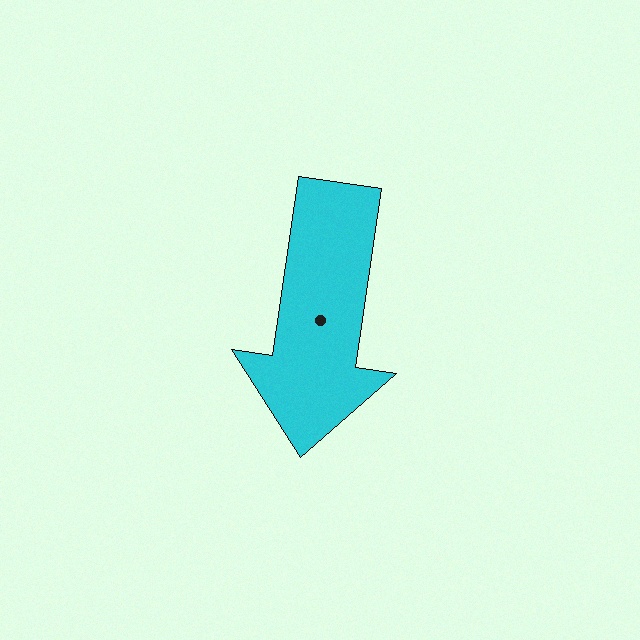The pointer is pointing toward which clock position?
Roughly 6 o'clock.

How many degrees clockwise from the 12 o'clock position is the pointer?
Approximately 188 degrees.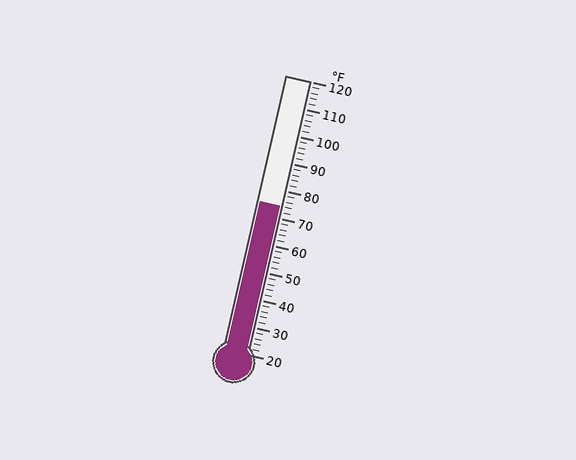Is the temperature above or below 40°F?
The temperature is above 40°F.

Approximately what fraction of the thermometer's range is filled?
The thermometer is filled to approximately 55% of its range.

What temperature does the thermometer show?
The thermometer shows approximately 74°F.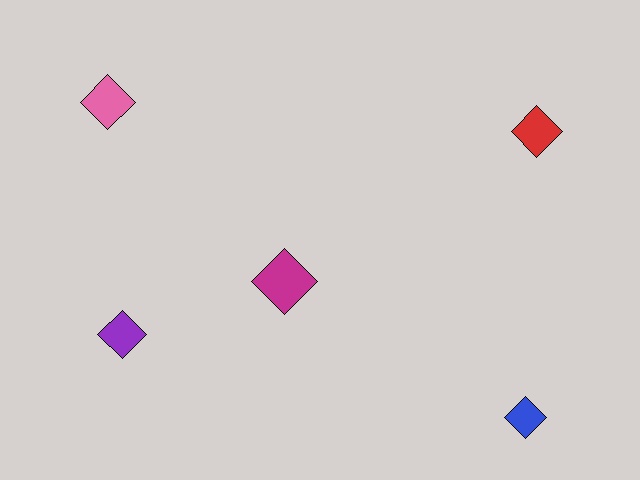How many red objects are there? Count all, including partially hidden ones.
There is 1 red object.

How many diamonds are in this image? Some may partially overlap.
There are 5 diamonds.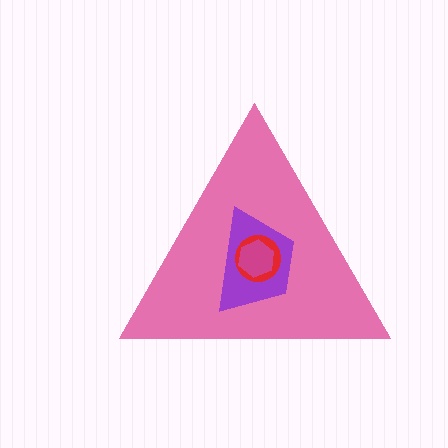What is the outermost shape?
The pink triangle.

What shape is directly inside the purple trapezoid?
The red circle.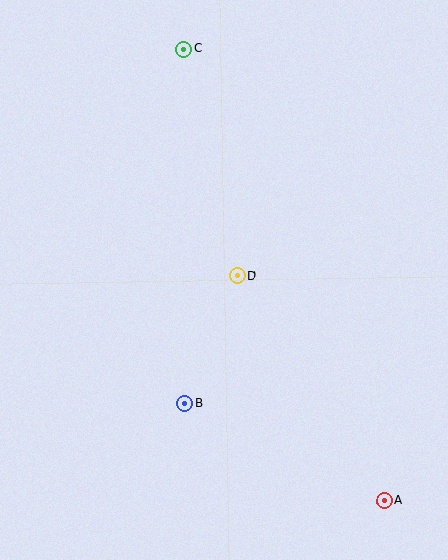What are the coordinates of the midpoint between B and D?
The midpoint between B and D is at (211, 339).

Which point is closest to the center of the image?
Point D at (237, 275) is closest to the center.